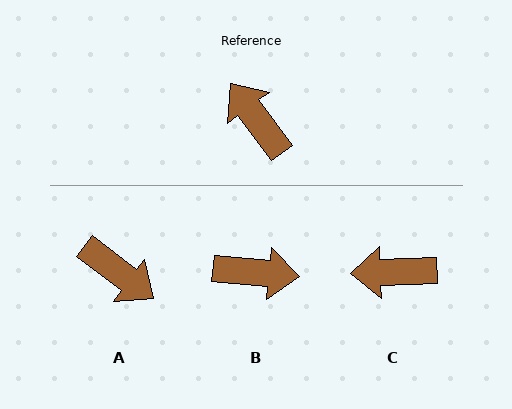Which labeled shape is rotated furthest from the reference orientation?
A, about 164 degrees away.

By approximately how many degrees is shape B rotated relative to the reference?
Approximately 132 degrees clockwise.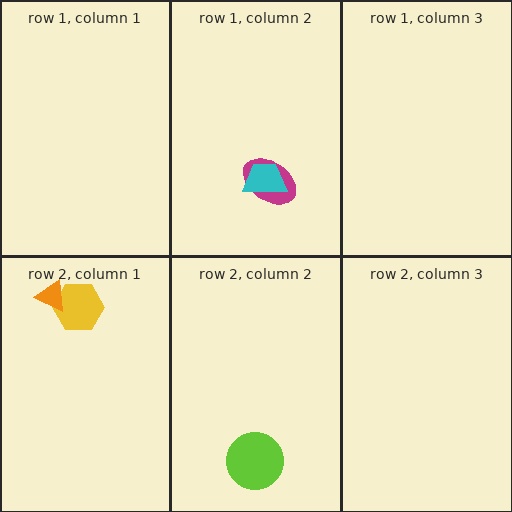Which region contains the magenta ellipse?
The row 1, column 2 region.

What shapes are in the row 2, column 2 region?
The lime circle.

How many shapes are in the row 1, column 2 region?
2.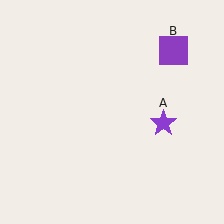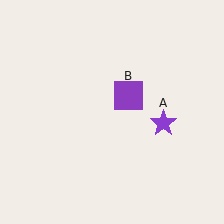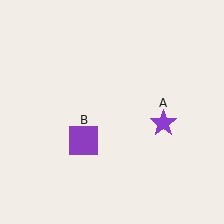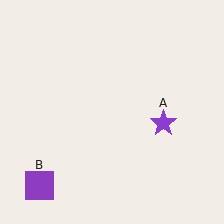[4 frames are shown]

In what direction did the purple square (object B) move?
The purple square (object B) moved down and to the left.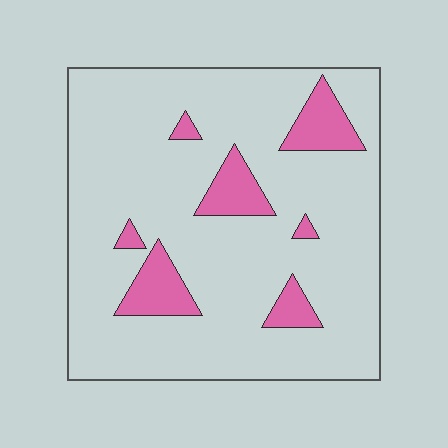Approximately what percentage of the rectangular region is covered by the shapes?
Approximately 15%.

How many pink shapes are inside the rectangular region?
7.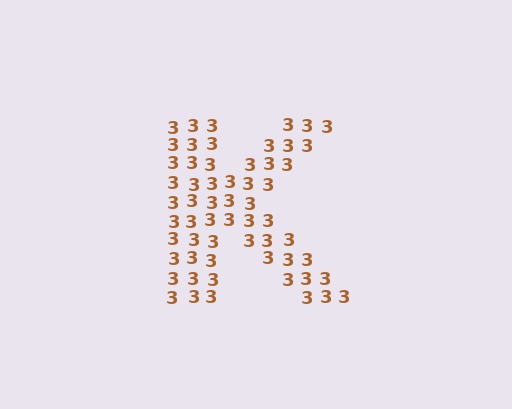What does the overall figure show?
The overall figure shows the letter K.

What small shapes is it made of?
It is made of small digit 3's.